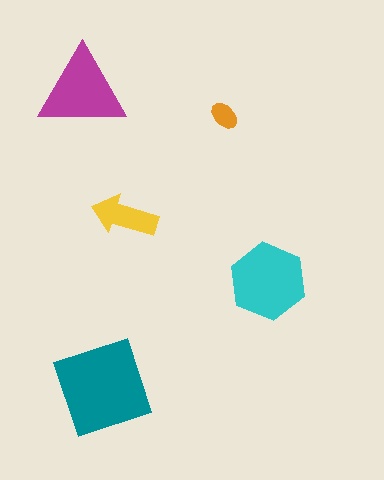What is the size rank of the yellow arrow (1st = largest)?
4th.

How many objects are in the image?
There are 5 objects in the image.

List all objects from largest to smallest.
The teal square, the cyan hexagon, the magenta triangle, the yellow arrow, the orange ellipse.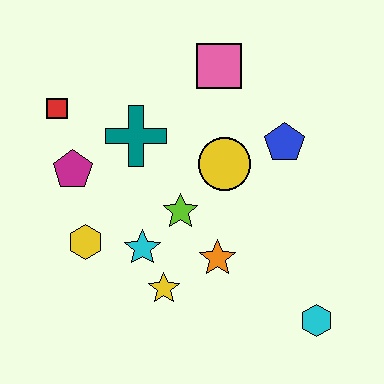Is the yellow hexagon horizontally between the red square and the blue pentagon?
Yes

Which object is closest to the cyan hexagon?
The orange star is closest to the cyan hexagon.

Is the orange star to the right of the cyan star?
Yes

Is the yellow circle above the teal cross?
No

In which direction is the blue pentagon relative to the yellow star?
The blue pentagon is above the yellow star.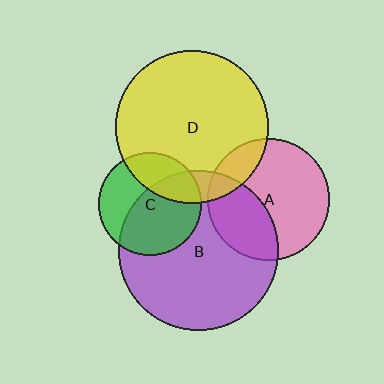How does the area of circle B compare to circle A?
Approximately 1.7 times.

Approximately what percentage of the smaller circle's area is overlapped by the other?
Approximately 60%.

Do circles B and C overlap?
Yes.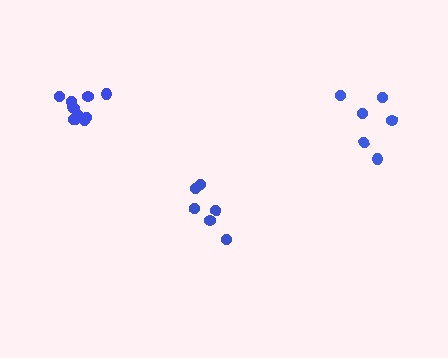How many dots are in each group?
Group 1: 6 dots, Group 2: 6 dots, Group 3: 11 dots (23 total).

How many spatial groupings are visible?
There are 3 spatial groupings.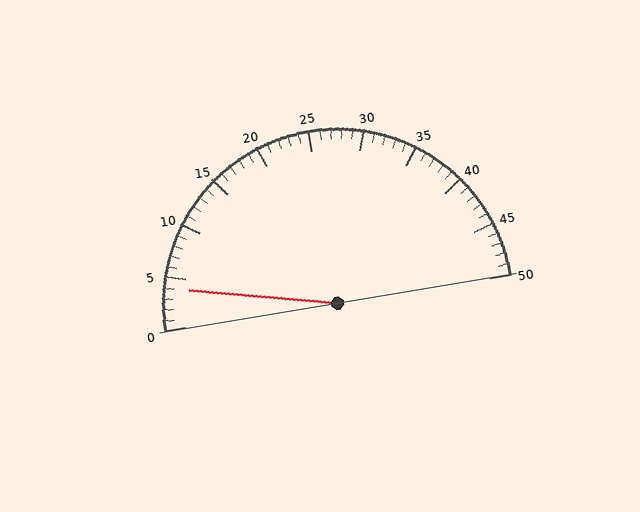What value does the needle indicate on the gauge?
The needle indicates approximately 4.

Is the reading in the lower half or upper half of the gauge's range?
The reading is in the lower half of the range (0 to 50).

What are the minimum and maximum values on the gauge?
The gauge ranges from 0 to 50.